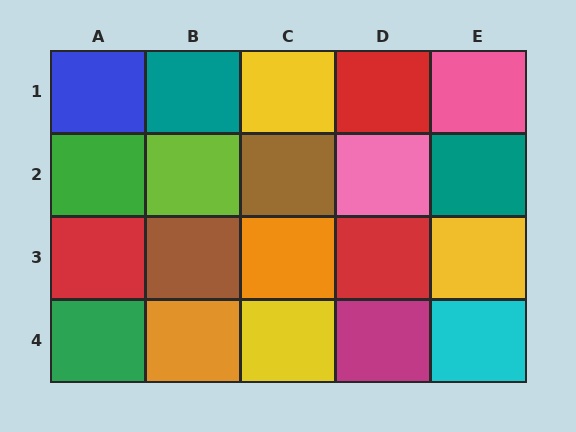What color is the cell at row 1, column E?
Pink.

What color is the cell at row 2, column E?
Teal.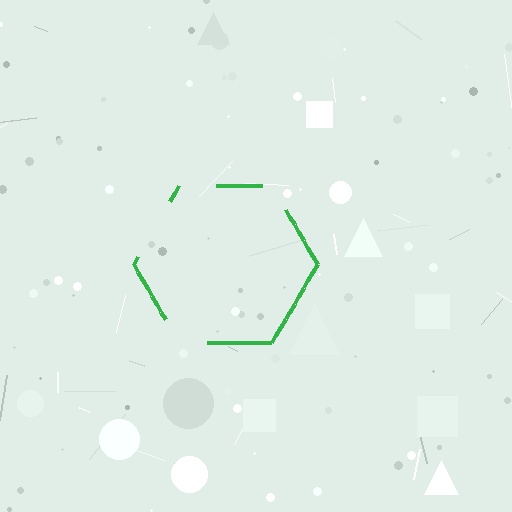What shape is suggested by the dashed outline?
The dashed outline suggests a hexagon.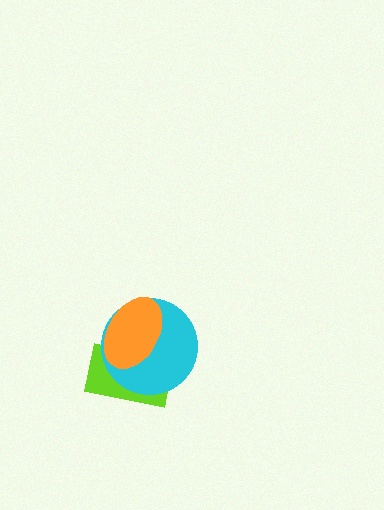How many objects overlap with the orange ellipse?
2 objects overlap with the orange ellipse.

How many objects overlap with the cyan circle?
2 objects overlap with the cyan circle.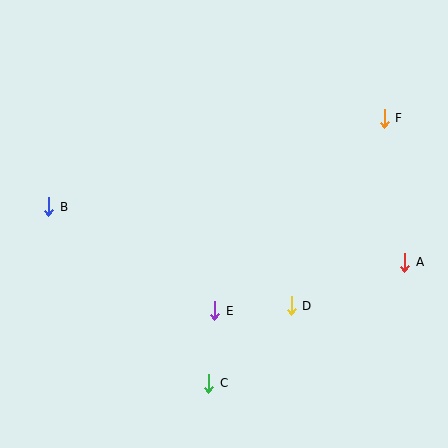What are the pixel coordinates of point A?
Point A is at (405, 263).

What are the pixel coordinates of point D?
Point D is at (291, 306).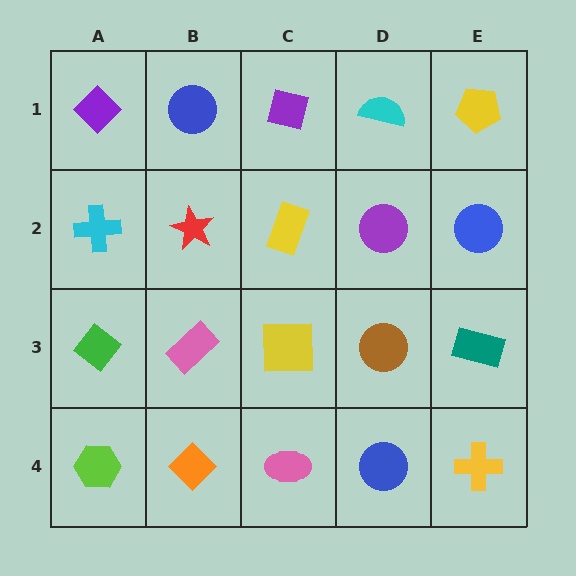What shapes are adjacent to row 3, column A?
A cyan cross (row 2, column A), a lime hexagon (row 4, column A), a pink rectangle (row 3, column B).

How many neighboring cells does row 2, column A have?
3.